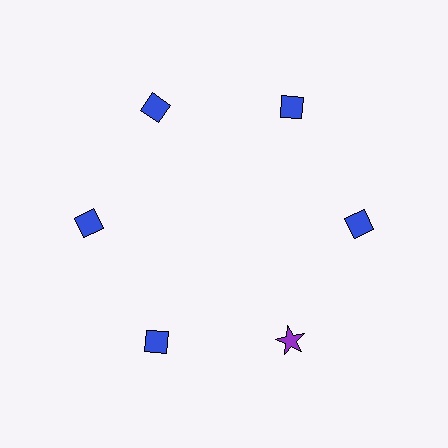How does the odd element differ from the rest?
It differs in both color (purple instead of blue) and shape (star instead of diamond).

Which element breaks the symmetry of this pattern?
The purple star at roughly the 5 o'clock position breaks the symmetry. All other shapes are blue diamonds.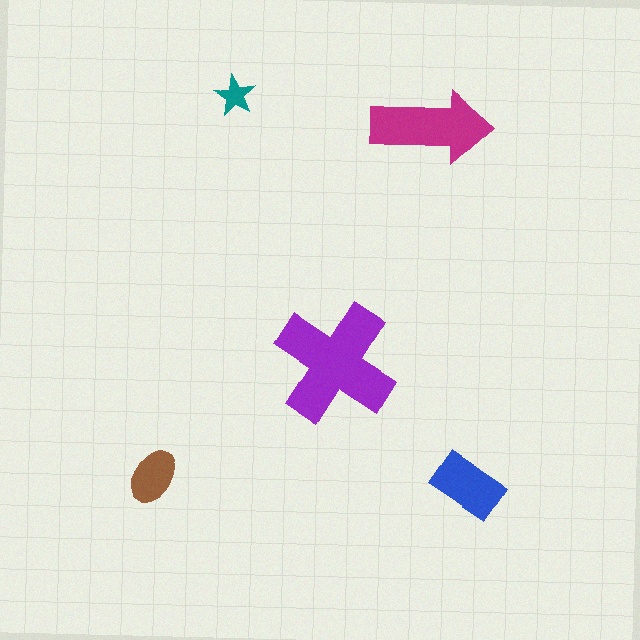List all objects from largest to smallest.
The purple cross, the magenta arrow, the blue rectangle, the brown ellipse, the teal star.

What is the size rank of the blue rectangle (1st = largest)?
3rd.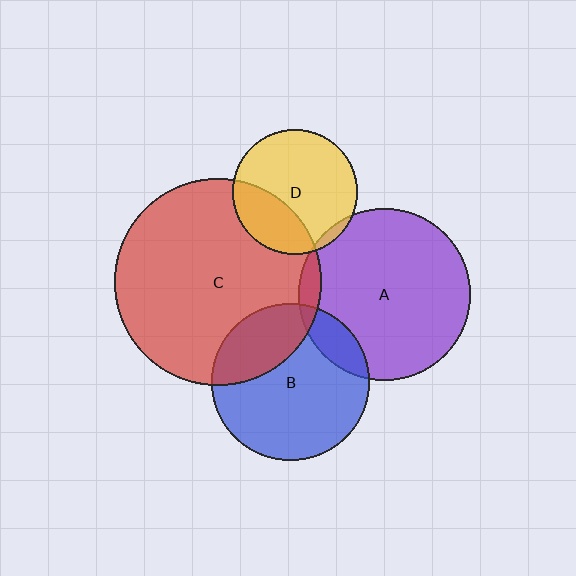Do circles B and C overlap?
Yes.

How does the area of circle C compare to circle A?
Approximately 1.4 times.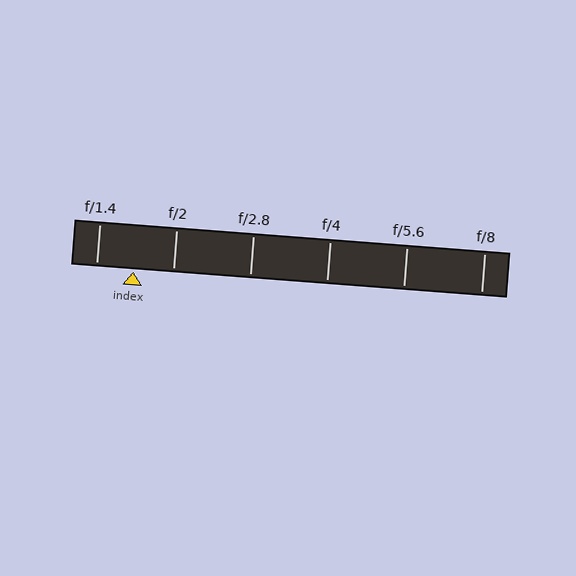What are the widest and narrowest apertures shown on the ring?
The widest aperture shown is f/1.4 and the narrowest is f/8.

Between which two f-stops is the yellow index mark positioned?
The index mark is between f/1.4 and f/2.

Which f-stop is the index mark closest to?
The index mark is closest to f/1.4.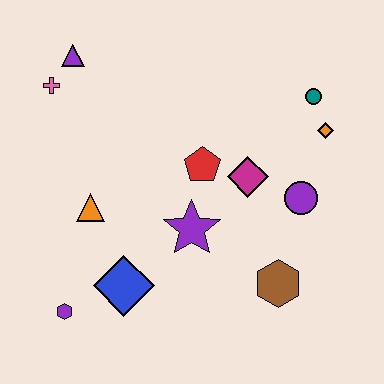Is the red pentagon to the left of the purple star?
No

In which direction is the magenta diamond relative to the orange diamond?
The magenta diamond is to the left of the orange diamond.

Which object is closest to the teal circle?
The orange diamond is closest to the teal circle.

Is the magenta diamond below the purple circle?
No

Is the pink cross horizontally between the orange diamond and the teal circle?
No